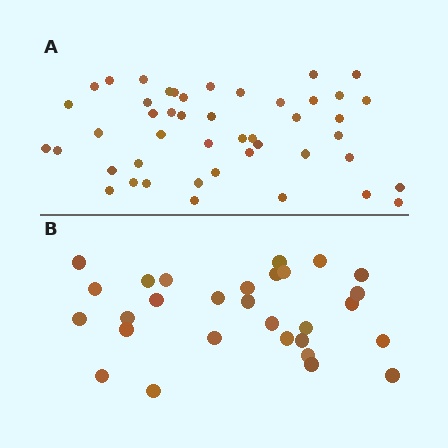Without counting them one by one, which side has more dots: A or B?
Region A (the top region) has more dots.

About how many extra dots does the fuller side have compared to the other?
Region A has approximately 15 more dots than region B.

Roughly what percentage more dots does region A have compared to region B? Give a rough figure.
About 60% more.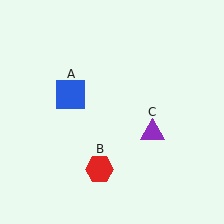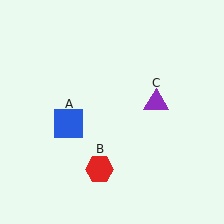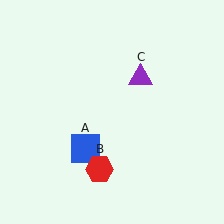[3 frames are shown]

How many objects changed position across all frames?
2 objects changed position: blue square (object A), purple triangle (object C).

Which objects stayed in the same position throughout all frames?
Red hexagon (object B) remained stationary.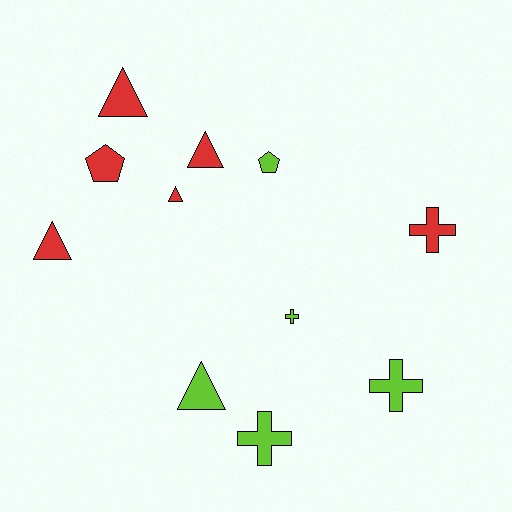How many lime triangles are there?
There is 1 lime triangle.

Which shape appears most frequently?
Triangle, with 5 objects.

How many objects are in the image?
There are 11 objects.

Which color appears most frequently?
Red, with 6 objects.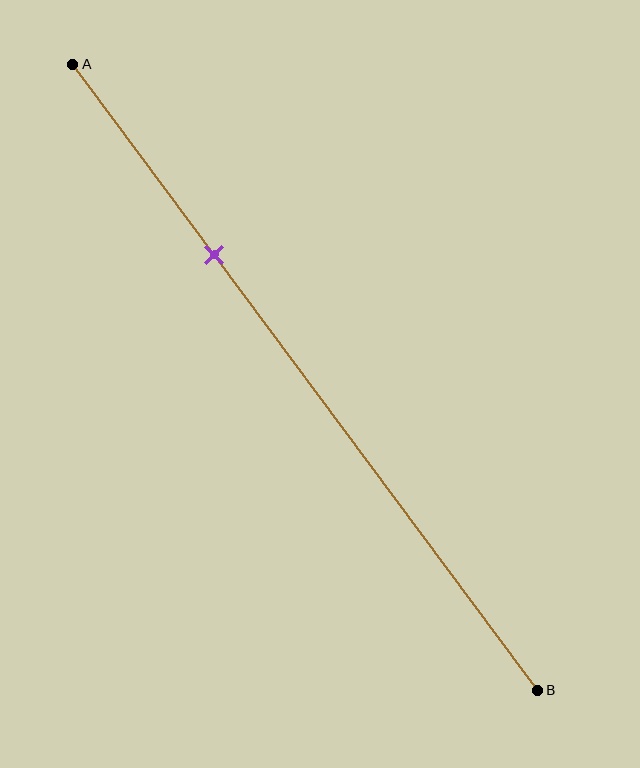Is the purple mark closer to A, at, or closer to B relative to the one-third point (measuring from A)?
The purple mark is approximately at the one-third point of segment AB.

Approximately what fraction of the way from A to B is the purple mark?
The purple mark is approximately 30% of the way from A to B.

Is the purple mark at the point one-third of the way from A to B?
Yes, the mark is approximately at the one-third point.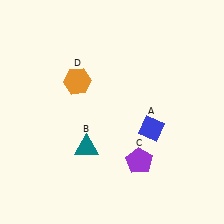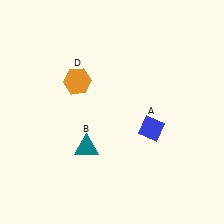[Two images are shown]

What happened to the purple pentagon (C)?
The purple pentagon (C) was removed in Image 2. It was in the bottom-right area of Image 1.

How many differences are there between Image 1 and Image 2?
There is 1 difference between the two images.